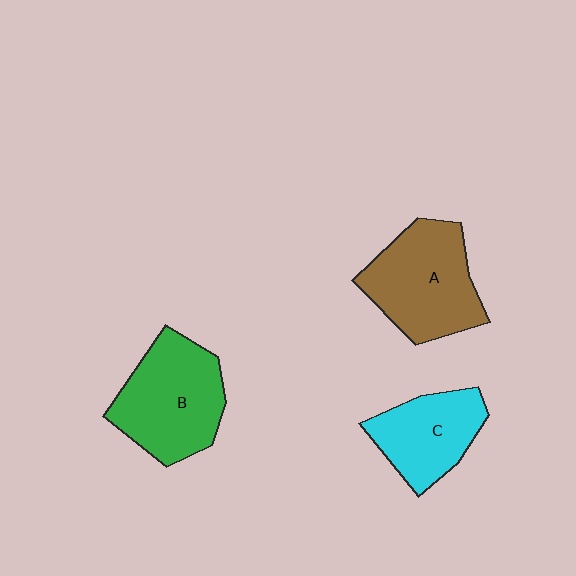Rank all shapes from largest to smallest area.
From largest to smallest: B (green), A (brown), C (cyan).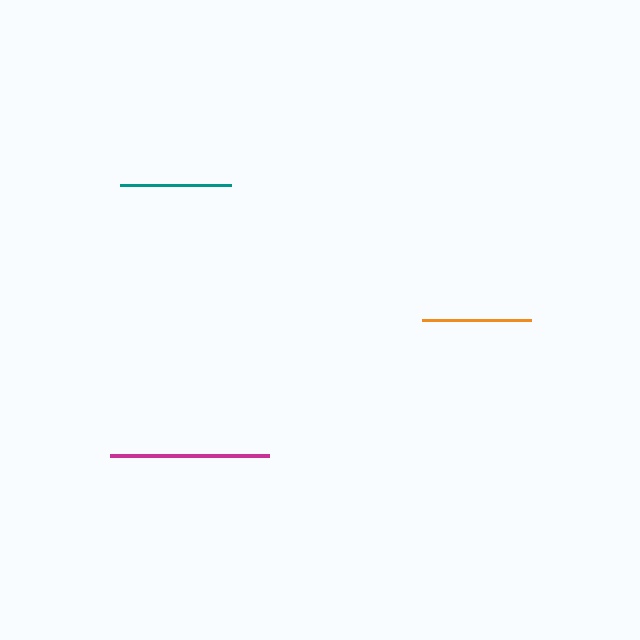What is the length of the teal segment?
The teal segment is approximately 111 pixels long.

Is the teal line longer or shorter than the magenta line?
The magenta line is longer than the teal line.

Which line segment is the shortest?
The orange line is the shortest at approximately 109 pixels.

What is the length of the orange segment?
The orange segment is approximately 109 pixels long.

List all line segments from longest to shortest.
From longest to shortest: magenta, teal, orange.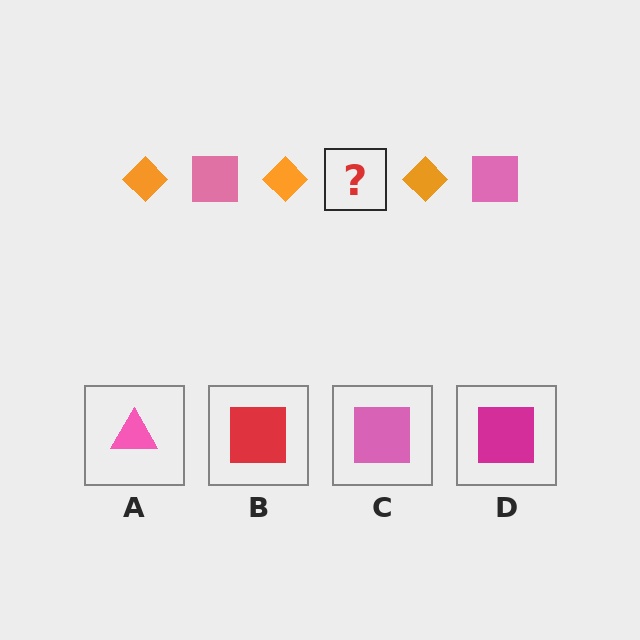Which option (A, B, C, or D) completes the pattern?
C.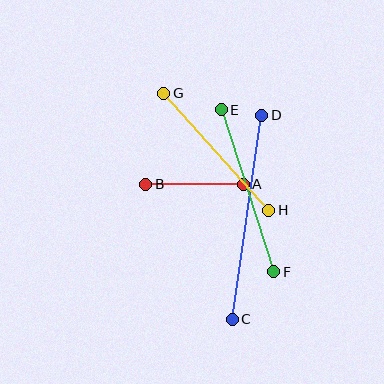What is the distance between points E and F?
The distance is approximately 170 pixels.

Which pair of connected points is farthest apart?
Points C and D are farthest apart.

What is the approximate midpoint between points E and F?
The midpoint is at approximately (248, 191) pixels.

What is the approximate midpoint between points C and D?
The midpoint is at approximately (247, 217) pixels.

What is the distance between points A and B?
The distance is approximately 98 pixels.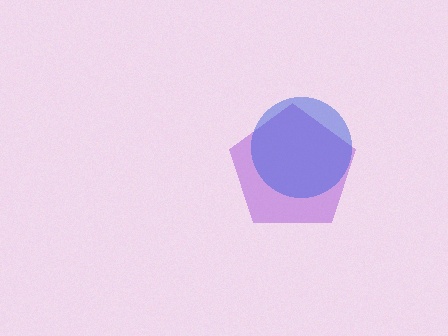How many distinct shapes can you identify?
There are 2 distinct shapes: a purple pentagon, a blue circle.